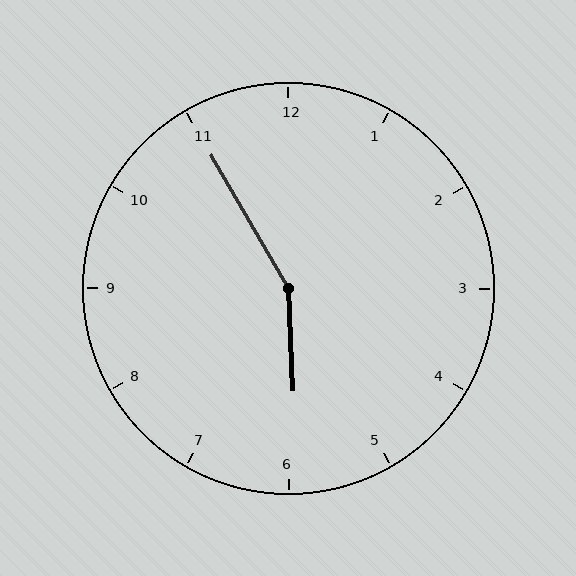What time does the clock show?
5:55.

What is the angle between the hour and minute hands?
Approximately 152 degrees.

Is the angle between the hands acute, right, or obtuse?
It is obtuse.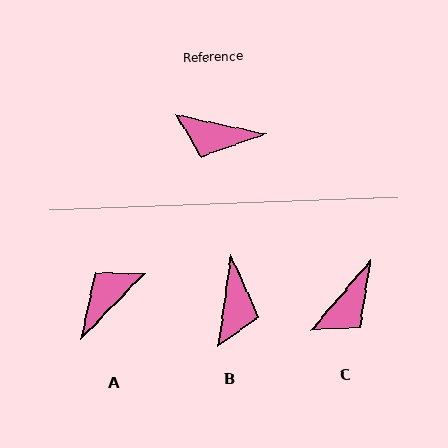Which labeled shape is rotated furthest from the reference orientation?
A, about 123 degrees away.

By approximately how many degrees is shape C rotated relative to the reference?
Approximately 61 degrees counter-clockwise.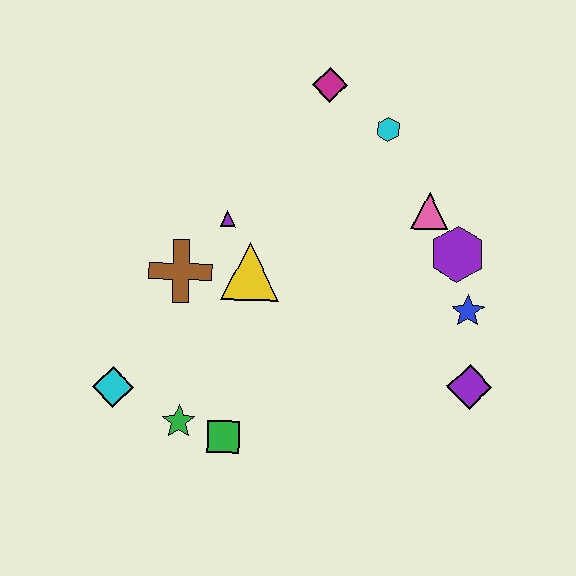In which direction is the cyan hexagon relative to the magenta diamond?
The cyan hexagon is to the right of the magenta diamond.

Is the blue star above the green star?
Yes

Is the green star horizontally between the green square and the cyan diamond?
Yes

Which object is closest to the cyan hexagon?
The magenta diamond is closest to the cyan hexagon.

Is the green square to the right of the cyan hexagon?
No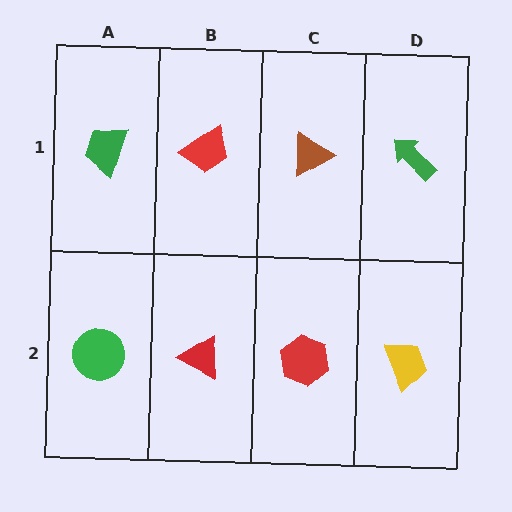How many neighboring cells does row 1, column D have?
2.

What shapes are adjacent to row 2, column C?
A brown triangle (row 1, column C), a red triangle (row 2, column B), a yellow trapezoid (row 2, column D).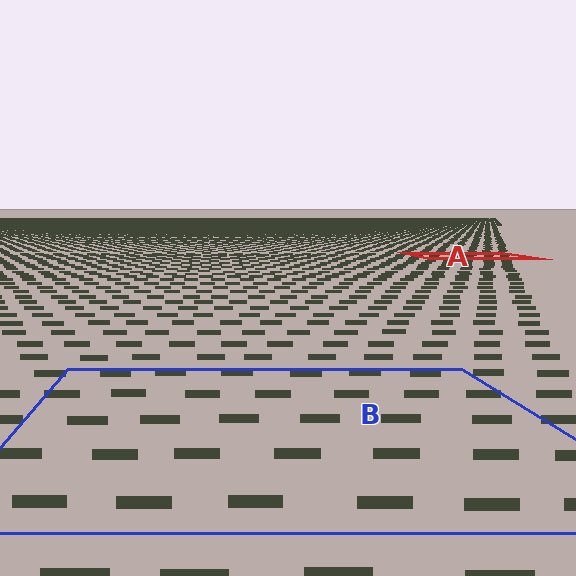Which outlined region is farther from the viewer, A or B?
Region A is farther from the viewer — the texture elements inside it appear smaller and more densely packed.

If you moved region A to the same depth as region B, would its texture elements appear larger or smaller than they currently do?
They would appear larger. At a closer depth, the same texture elements are projected at a bigger on-screen size.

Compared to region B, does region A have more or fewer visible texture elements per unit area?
Region A has more texture elements per unit area — they are packed more densely because it is farther away.